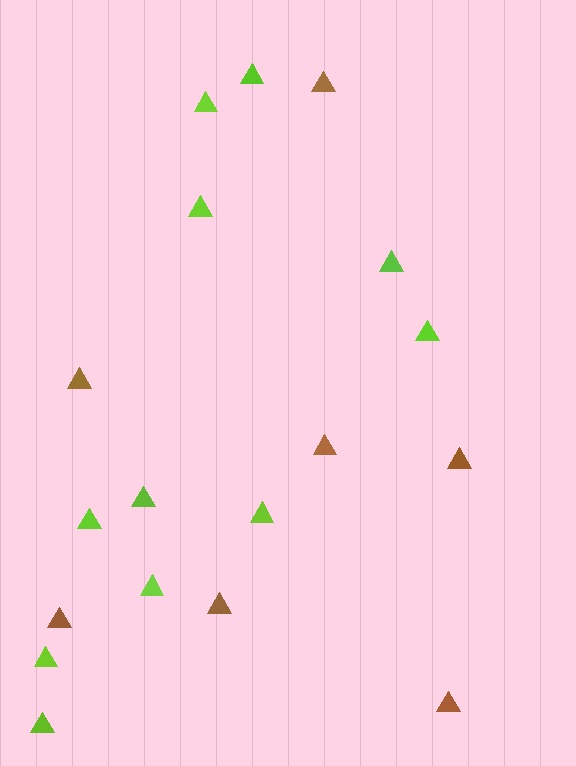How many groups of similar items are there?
There are 2 groups: one group of brown triangles (7) and one group of lime triangles (11).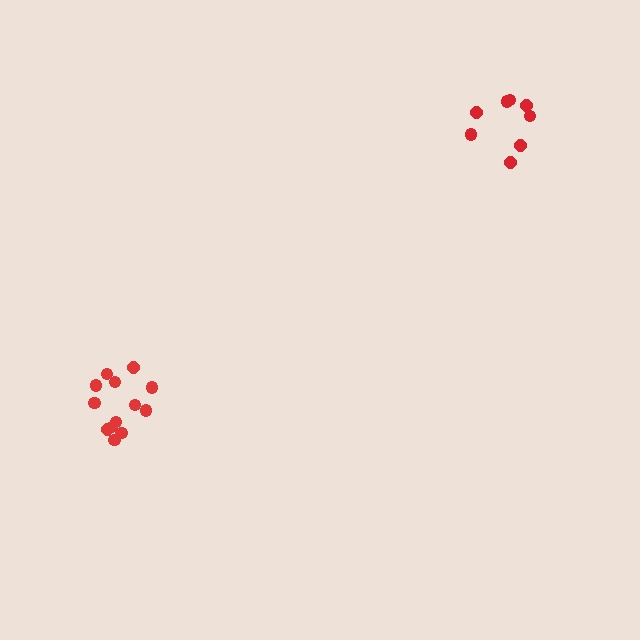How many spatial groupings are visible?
There are 2 spatial groupings.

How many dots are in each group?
Group 1: 8 dots, Group 2: 13 dots (21 total).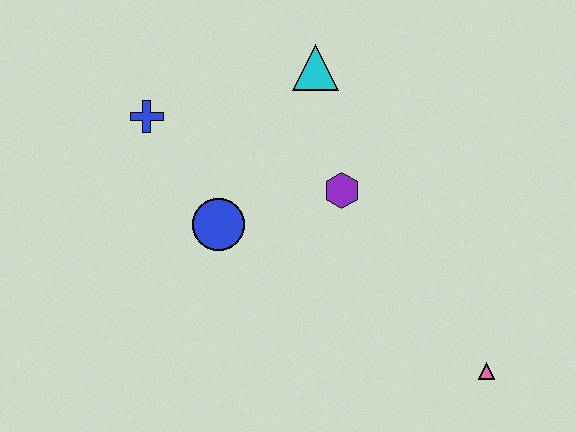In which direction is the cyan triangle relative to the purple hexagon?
The cyan triangle is above the purple hexagon.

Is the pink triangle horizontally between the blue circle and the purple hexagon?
No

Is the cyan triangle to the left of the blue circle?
No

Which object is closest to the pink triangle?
The purple hexagon is closest to the pink triangle.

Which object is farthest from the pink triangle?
The blue cross is farthest from the pink triangle.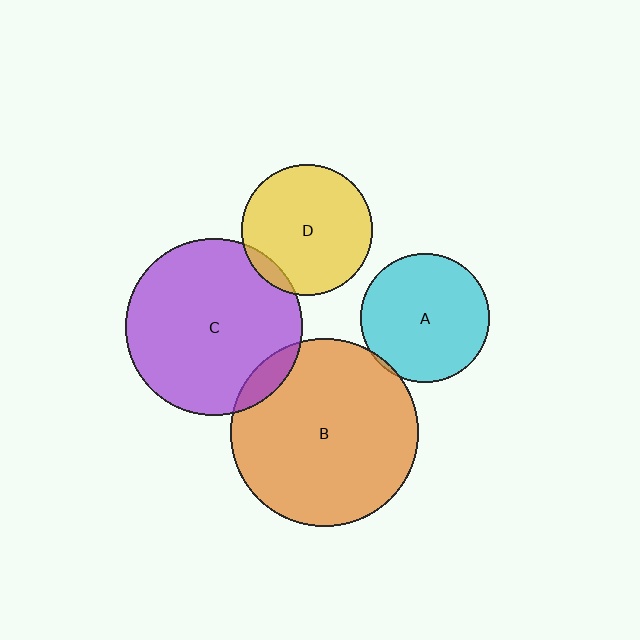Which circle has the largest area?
Circle B (orange).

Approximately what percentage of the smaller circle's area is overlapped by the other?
Approximately 5%.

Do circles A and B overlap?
Yes.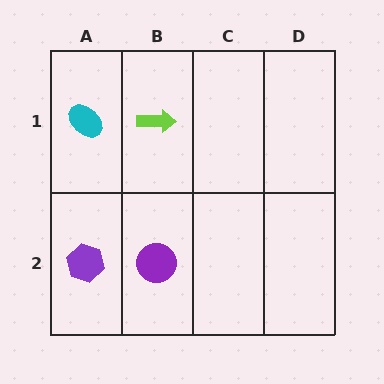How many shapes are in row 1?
2 shapes.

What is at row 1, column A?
A cyan ellipse.